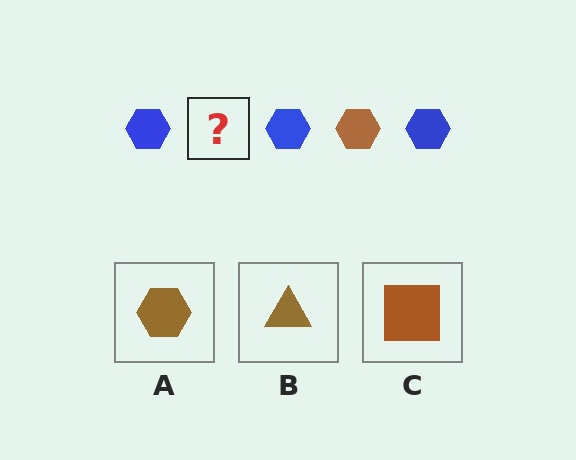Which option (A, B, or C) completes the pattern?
A.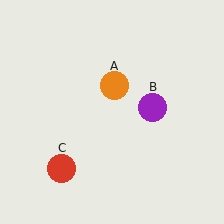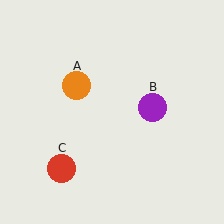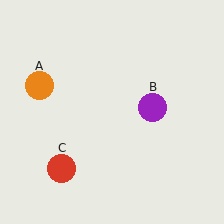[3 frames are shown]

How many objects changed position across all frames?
1 object changed position: orange circle (object A).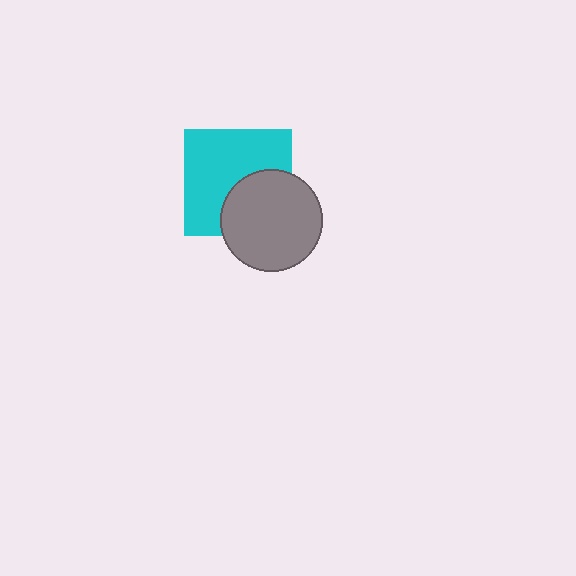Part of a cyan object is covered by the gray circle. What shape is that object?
It is a square.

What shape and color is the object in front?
The object in front is a gray circle.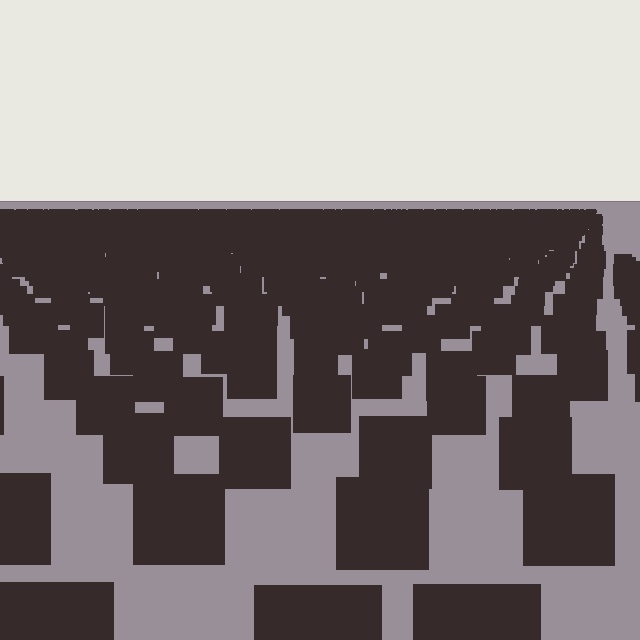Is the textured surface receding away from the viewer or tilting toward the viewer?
The surface is receding away from the viewer. Texture elements get smaller and denser toward the top.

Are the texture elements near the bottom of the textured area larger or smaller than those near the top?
Larger. Near the bottom, elements are closer to the viewer and appear at a bigger on-screen size.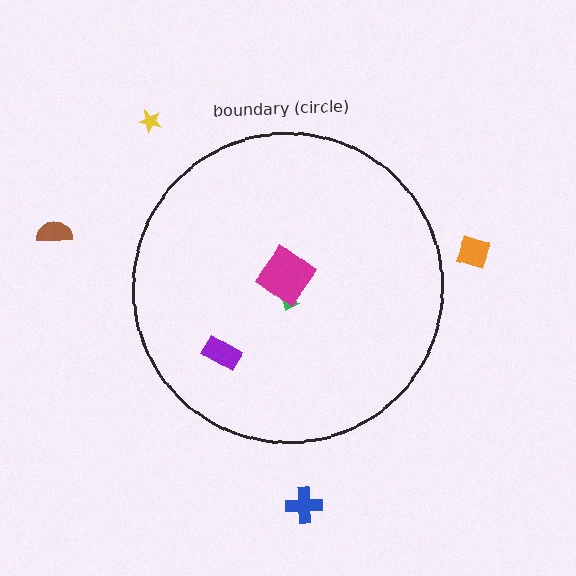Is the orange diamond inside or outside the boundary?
Outside.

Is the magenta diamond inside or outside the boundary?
Inside.